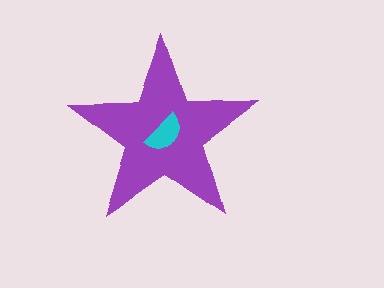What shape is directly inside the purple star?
The cyan semicircle.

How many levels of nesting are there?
2.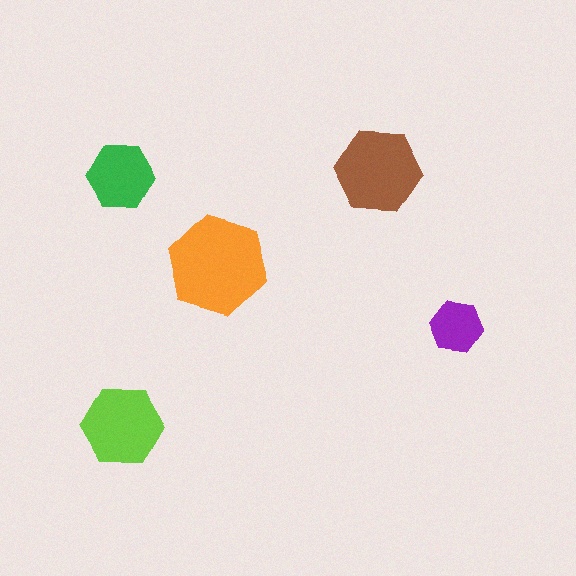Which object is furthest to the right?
The purple hexagon is rightmost.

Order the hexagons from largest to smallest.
the orange one, the brown one, the lime one, the green one, the purple one.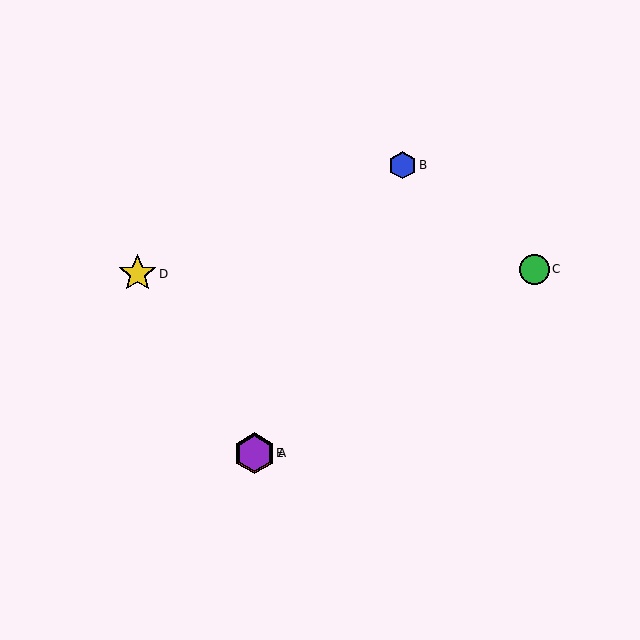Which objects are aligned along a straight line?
Objects A, B, E are aligned along a straight line.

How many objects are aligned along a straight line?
3 objects (A, B, E) are aligned along a straight line.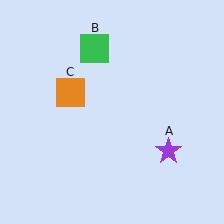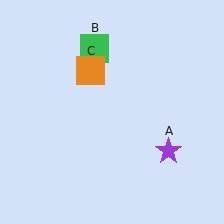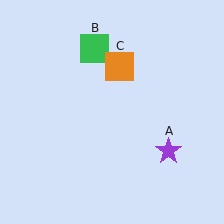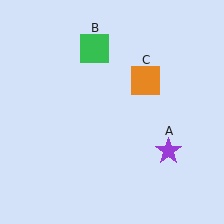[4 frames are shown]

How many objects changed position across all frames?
1 object changed position: orange square (object C).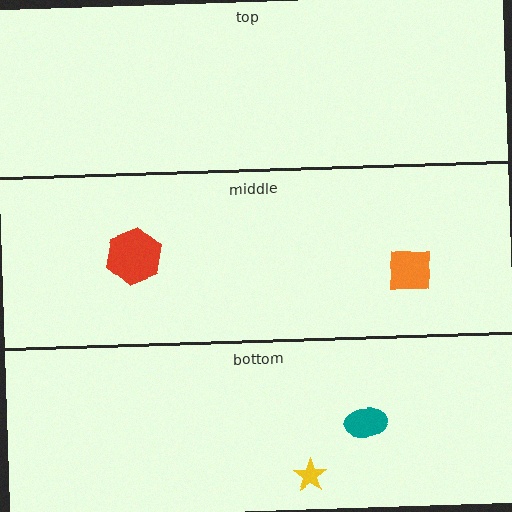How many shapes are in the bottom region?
2.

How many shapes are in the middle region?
2.